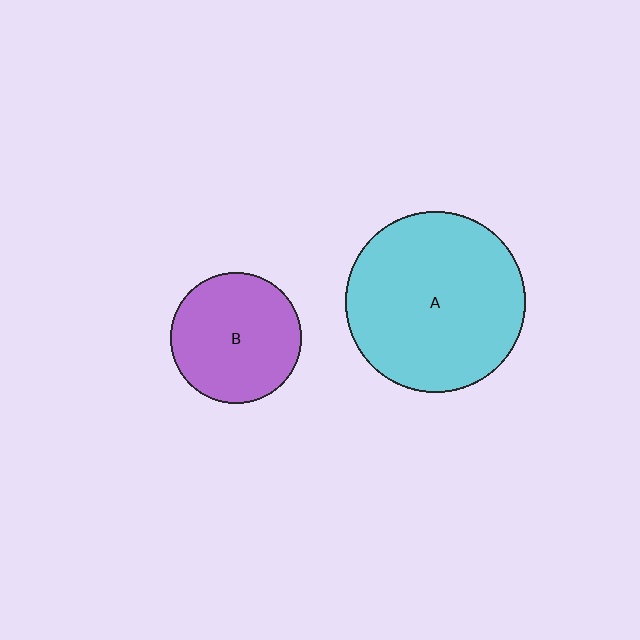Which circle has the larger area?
Circle A (cyan).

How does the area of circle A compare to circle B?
Approximately 1.9 times.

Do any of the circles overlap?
No, none of the circles overlap.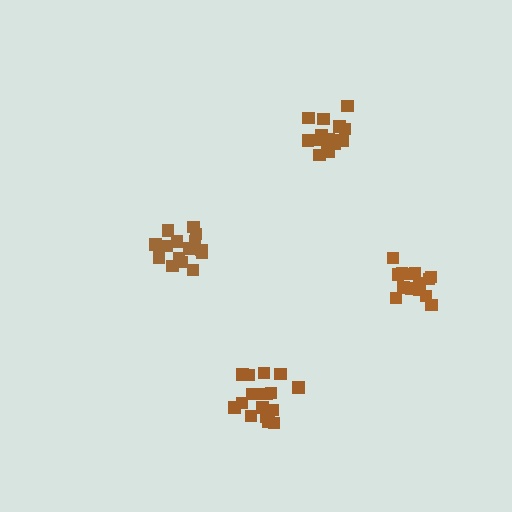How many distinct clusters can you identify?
There are 4 distinct clusters.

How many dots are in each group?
Group 1: 14 dots, Group 2: 15 dots, Group 3: 15 dots, Group 4: 18 dots (62 total).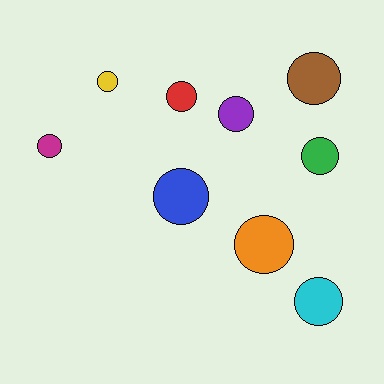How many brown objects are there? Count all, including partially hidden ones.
There is 1 brown object.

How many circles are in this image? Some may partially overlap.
There are 9 circles.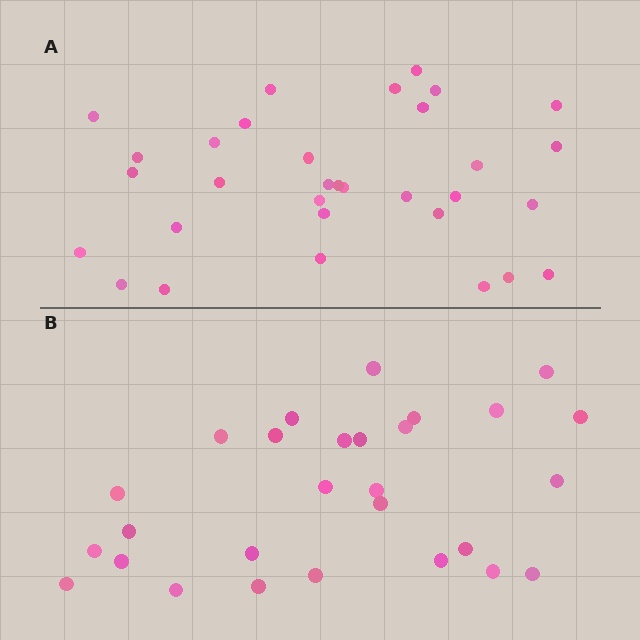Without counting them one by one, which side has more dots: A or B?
Region A (the top region) has more dots.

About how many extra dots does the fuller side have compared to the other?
Region A has about 4 more dots than region B.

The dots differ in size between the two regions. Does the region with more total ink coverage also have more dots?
No. Region B has more total ink coverage because its dots are larger, but region A actually contains more individual dots. Total area can be misleading — the number of items is what matters here.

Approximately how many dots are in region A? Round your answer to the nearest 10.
About 30 dots. (The exact count is 32, which rounds to 30.)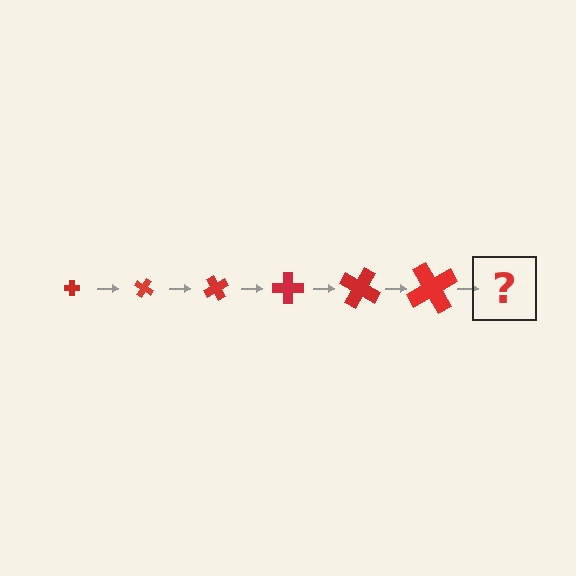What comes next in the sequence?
The next element should be a cross, larger than the previous one and rotated 180 degrees from the start.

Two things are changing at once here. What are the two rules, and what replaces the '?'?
The two rules are that the cross grows larger each step and it rotates 30 degrees each step. The '?' should be a cross, larger than the previous one and rotated 180 degrees from the start.